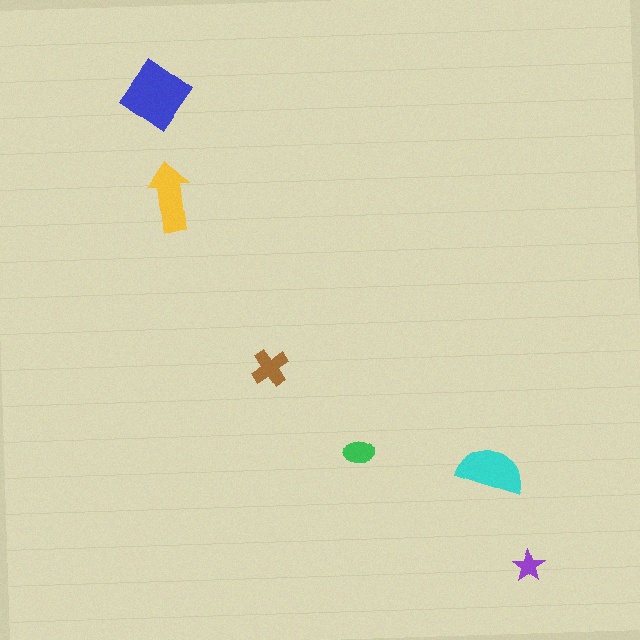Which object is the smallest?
The purple star.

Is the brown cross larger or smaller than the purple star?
Larger.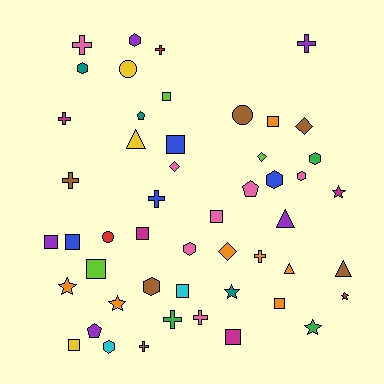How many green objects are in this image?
There are 3 green objects.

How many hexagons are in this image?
There are 8 hexagons.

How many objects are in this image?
There are 50 objects.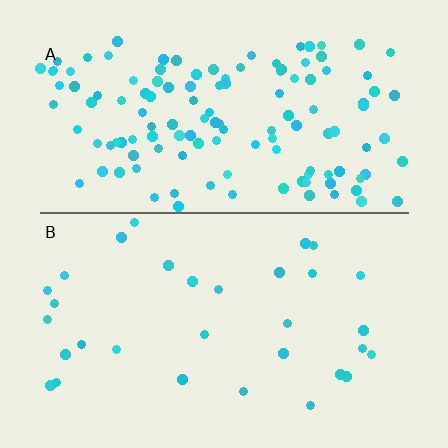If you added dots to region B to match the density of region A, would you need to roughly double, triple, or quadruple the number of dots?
Approximately quadruple.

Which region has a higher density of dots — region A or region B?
A (the top).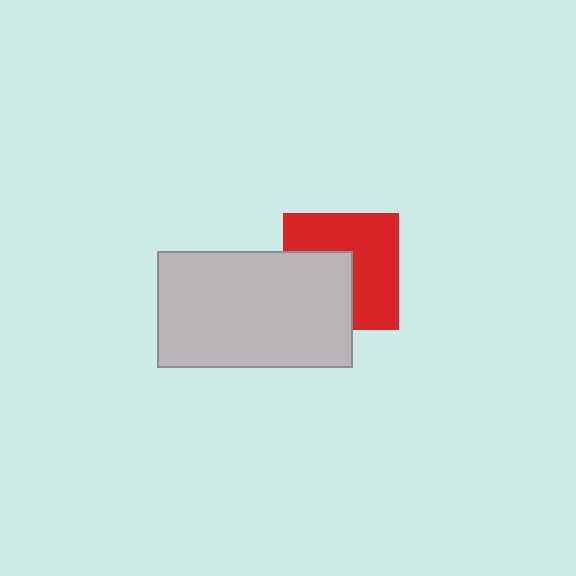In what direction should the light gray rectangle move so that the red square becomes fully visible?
The light gray rectangle should move toward the lower-left. That is the shortest direction to clear the overlap and leave the red square fully visible.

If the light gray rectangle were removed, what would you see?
You would see the complete red square.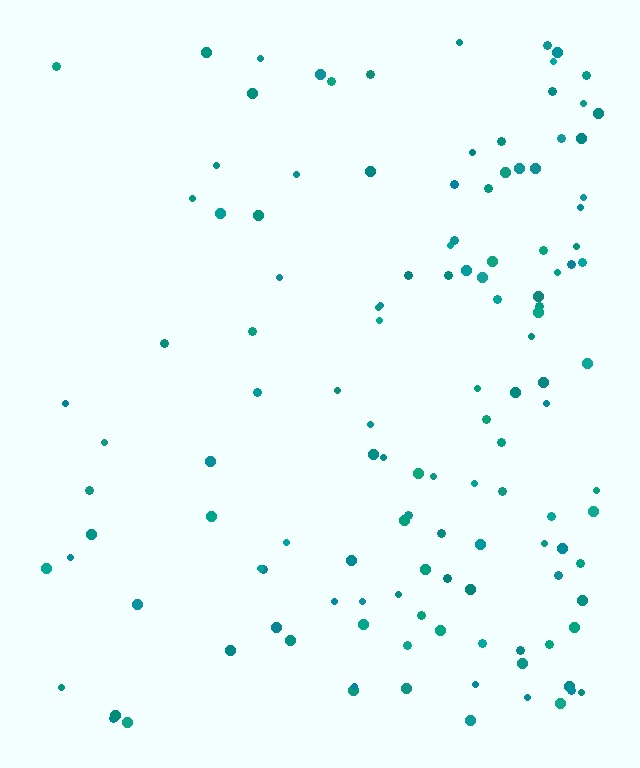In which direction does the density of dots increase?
From left to right, with the right side densest.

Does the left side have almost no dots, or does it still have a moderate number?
Still a moderate number, just noticeably fewer than the right.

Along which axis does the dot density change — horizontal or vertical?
Horizontal.